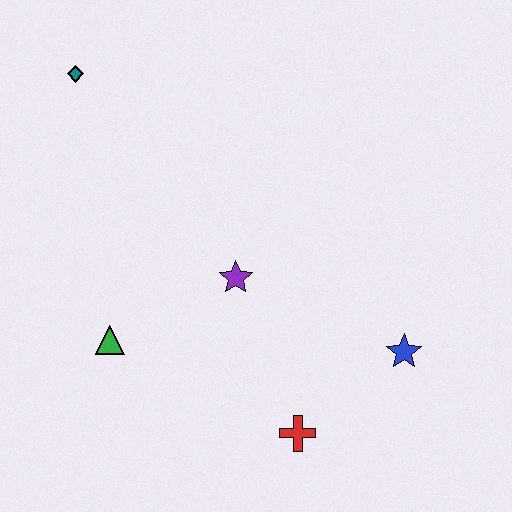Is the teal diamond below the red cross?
No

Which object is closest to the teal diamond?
The purple star is closest to the teal diamond.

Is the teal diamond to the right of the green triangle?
No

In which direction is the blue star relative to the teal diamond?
The blue star is to the right of the teal diamond.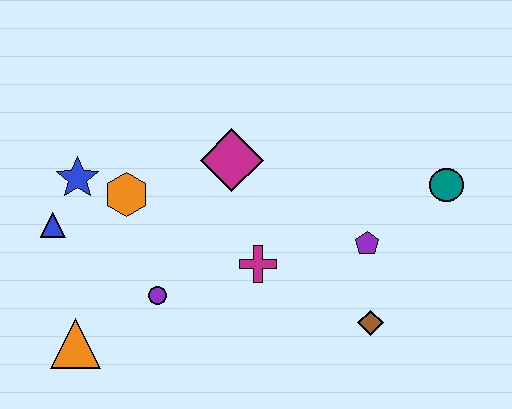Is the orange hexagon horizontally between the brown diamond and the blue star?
Yes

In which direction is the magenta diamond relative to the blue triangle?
The magenta diamond is to the right of the blue triangle.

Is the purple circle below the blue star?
Yes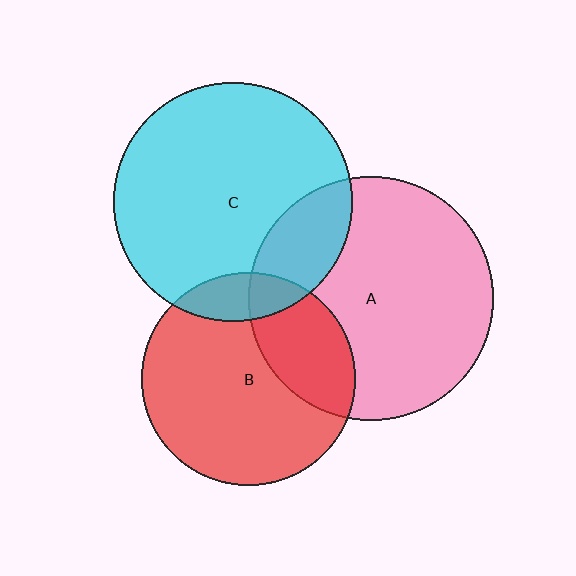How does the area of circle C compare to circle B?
Approximately 1.3 times.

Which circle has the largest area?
Circle A (pink).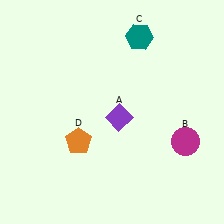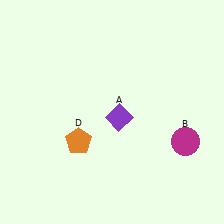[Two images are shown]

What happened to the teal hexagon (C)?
The teal hexagon (C) was removed in Image 2. It was in the top-right area of Image 1.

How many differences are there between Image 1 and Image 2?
There is 1 difference between the two images.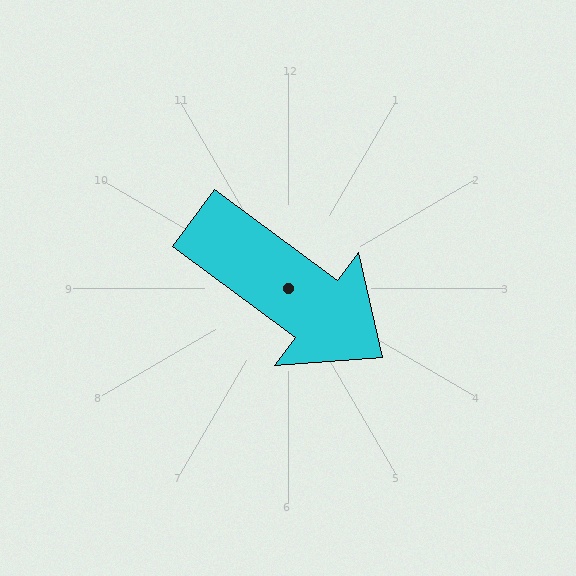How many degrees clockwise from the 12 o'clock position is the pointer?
Approximately 127 degrees.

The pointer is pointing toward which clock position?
Roughly 4 o'clock.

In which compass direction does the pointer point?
Southeast.